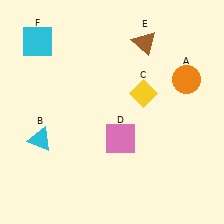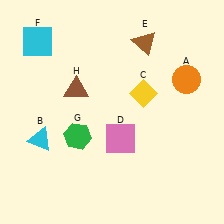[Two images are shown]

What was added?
A green hexagon (G), a brown triangle (H) were added in Image 2.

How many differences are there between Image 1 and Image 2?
There are 2 differences between the two images.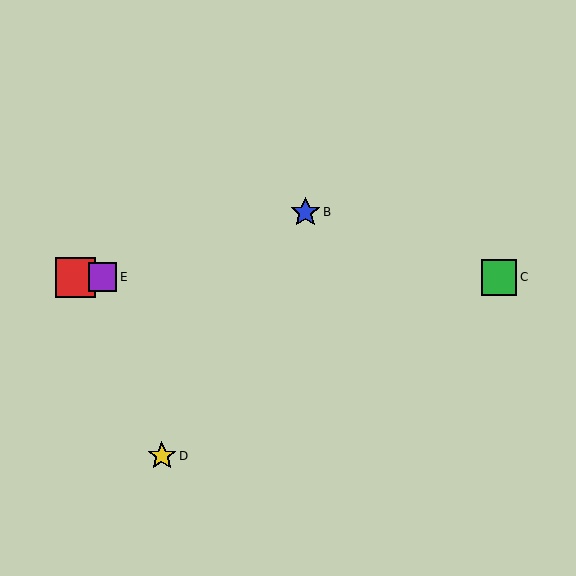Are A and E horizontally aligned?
Yes, both are at y≈277.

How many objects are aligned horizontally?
3 objects (A, C, E) are aligned horizontally.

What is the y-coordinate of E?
Object E is at y≈277.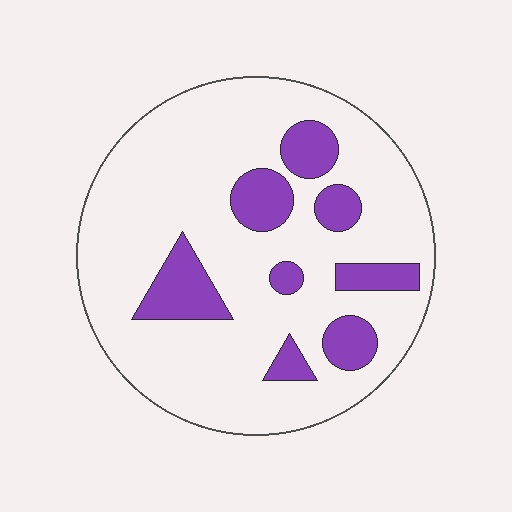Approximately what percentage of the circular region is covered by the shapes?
Approximately 20%.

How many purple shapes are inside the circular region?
8.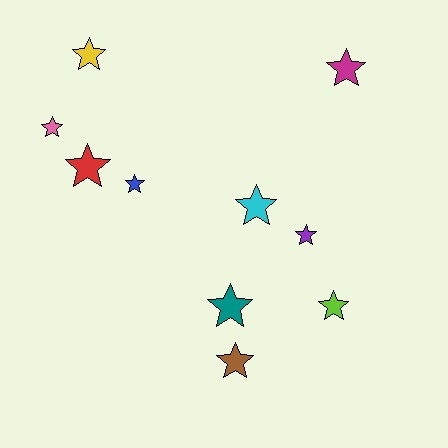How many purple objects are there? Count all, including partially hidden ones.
There is 1 purple object.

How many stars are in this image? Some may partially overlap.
There are 10 stars.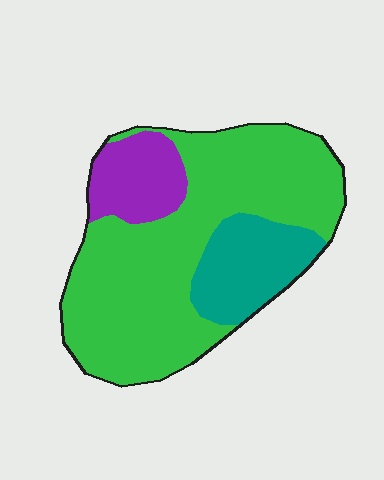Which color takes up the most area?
Green, at roughly 70%.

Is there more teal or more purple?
Teal.